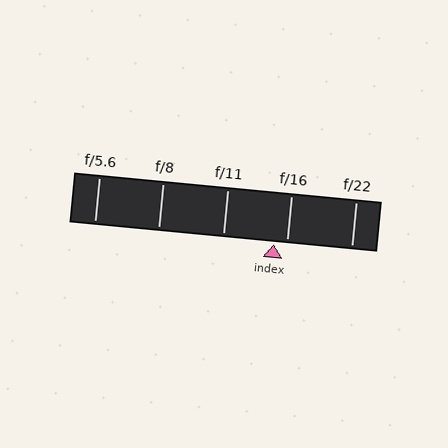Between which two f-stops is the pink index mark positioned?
The index mark is between f/11 and f/16.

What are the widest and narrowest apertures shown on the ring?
The widest aperture shown is f/5.6 and the narrowest is f/22.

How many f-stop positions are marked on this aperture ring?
There are 5 f-stop positions marked.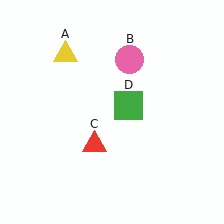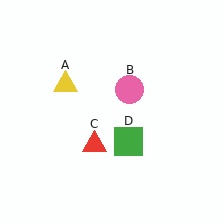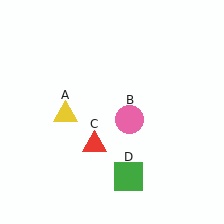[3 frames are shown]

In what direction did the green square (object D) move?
The green square (object D) moved down.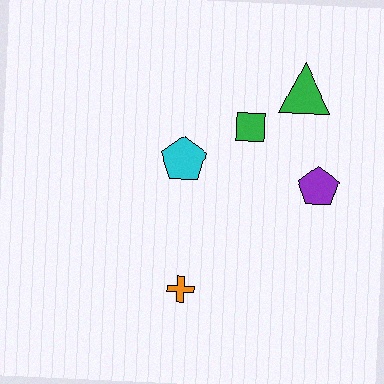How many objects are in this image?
There are 5 objects.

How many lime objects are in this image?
There are no lime objects.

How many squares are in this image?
There is 1 square.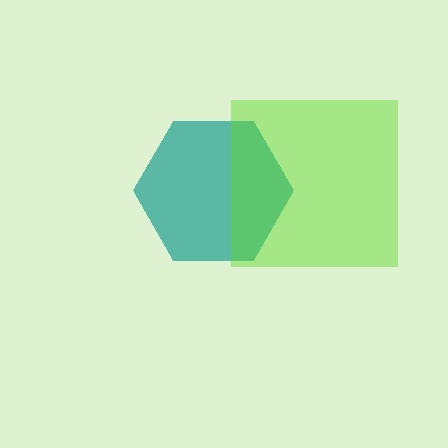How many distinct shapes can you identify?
There are 2 distinct shapes: a teal hexagon, a lime square.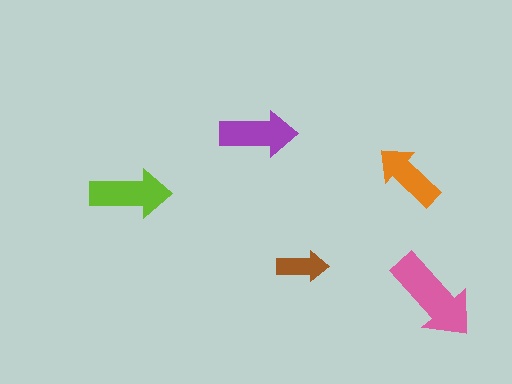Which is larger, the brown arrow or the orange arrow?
The orange one.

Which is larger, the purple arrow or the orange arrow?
The purple one.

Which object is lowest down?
The pink arrow is bottommost.